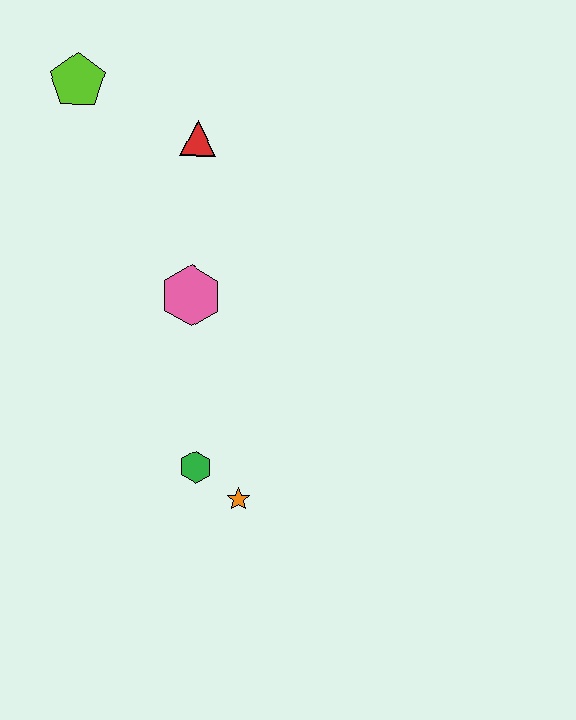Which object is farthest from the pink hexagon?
The lime pentagon is farthest from the pink hexagon.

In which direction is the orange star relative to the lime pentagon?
The orange star is below the lime pentagon.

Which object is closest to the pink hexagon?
The red triangle is closest to the pink hexagon.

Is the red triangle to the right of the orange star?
No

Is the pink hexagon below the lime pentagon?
Yes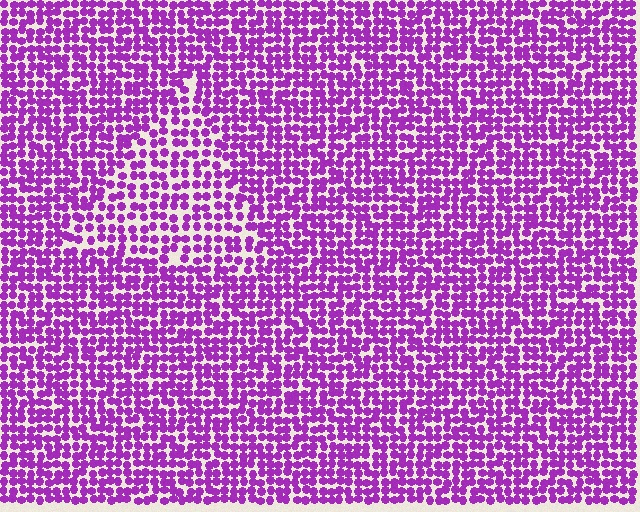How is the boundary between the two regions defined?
The boundary is defined by a change in element density (approximately 1.4x ratio). All elements are the same color, size, and shape.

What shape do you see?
I see a triangle.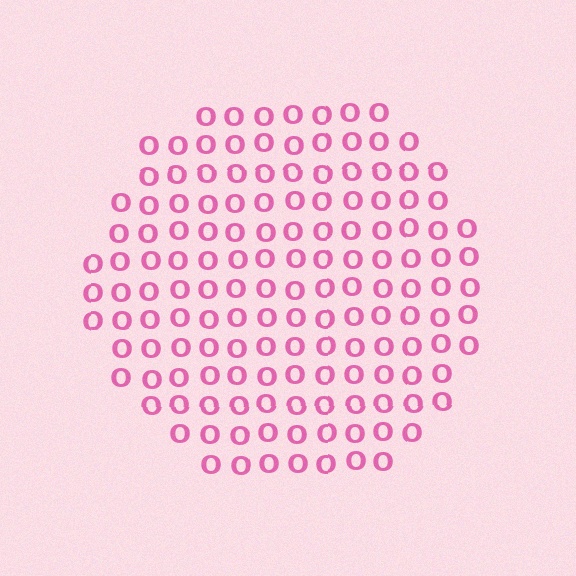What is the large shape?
The large shape is a circle.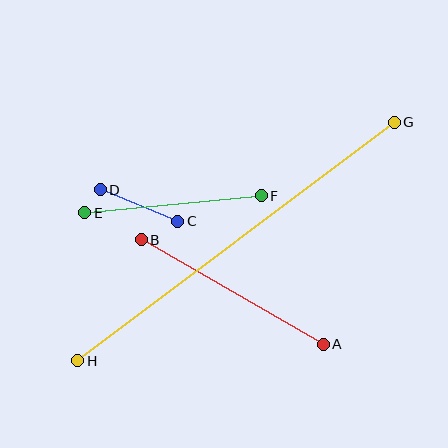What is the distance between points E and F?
The distance is approximately 177 pixels.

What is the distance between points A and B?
The distance is approximately 210 pixels.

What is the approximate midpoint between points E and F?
The midpoint is at approximately (173, 204) pixels.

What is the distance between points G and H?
The distance is approximately 396 pixels.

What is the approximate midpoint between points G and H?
The midpoint is at approximately (236, 242) pixels.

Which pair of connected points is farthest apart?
Points G and H are farthest apart.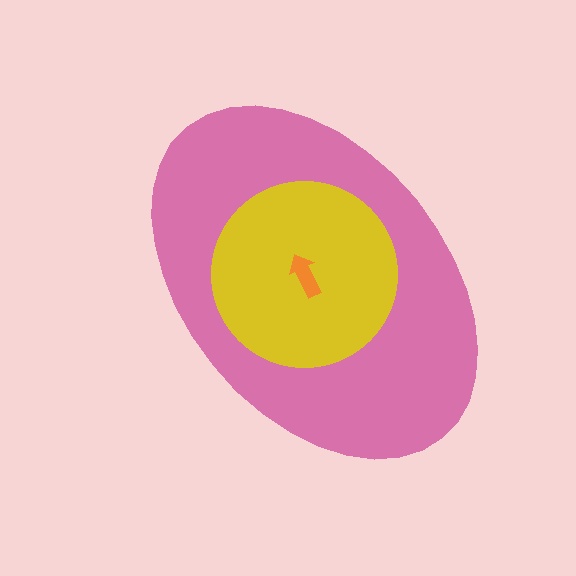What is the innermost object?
The orange arrow.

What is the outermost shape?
The pink ellipse.